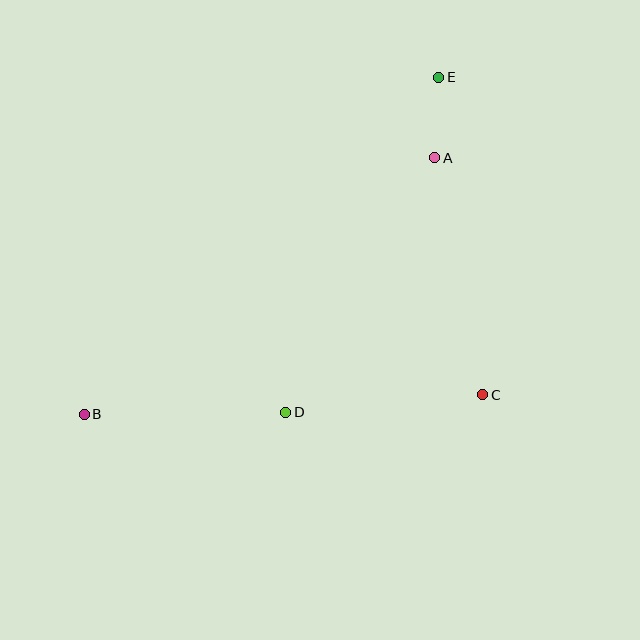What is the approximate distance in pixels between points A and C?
The distance between A and C is approximately 242 pixels.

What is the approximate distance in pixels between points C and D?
The distance between C and D is approximately 198 pixels.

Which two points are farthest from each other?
Points B and E are farthest from each other.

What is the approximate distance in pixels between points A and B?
The distance between A and B is approximately 434 pixels.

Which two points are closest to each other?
Points A and E are closest to each other.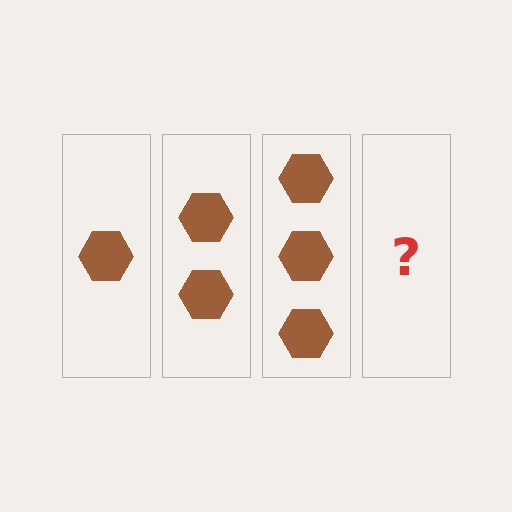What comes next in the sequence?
The next element should be 4 hexagons.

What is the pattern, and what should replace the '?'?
The pattern is that each step adds one more hexagon. The '?' should be 4 hexagons.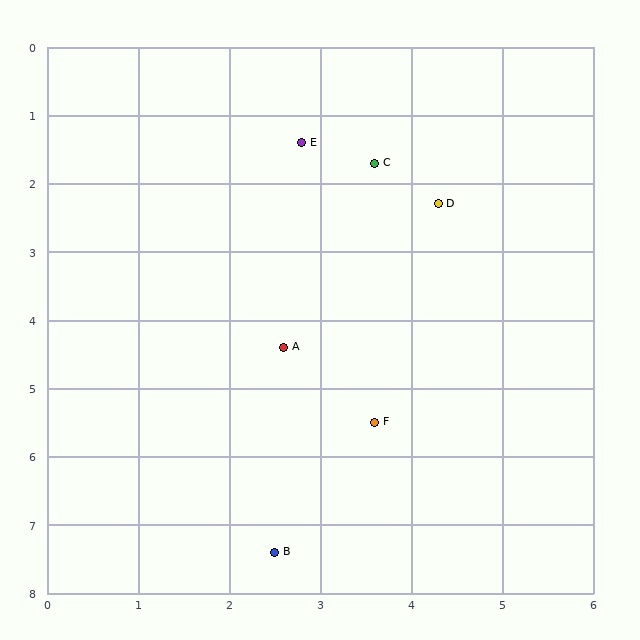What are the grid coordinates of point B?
Point B is at approximately (2.5, 7.4).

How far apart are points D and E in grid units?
Points D and E are about 1.7 grid units apart.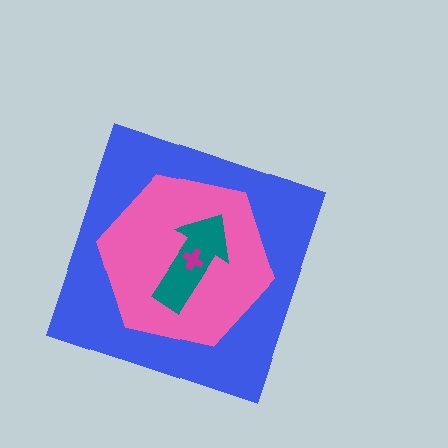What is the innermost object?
The magenta cross.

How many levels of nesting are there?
4.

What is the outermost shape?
The blue diamond.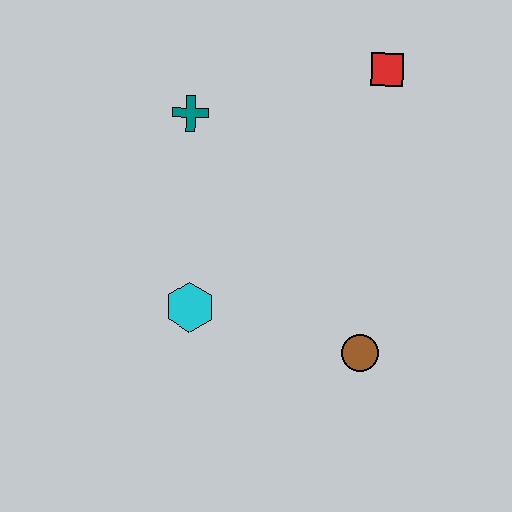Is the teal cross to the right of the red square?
No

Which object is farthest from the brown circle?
The teal cross is farthest from the brown circle.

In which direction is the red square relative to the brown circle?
The red square is above the brown circle.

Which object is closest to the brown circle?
The cyan hexagon is closest to the brown circle.